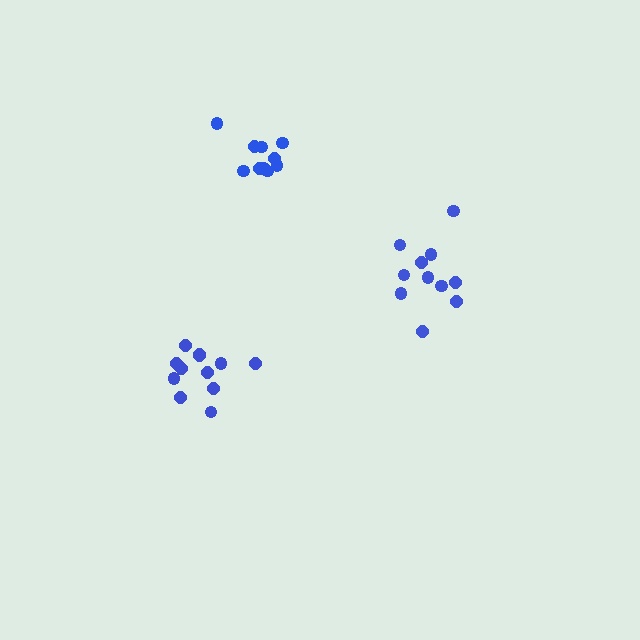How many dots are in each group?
Group 1: 11 dots, Group 2: 12 dots, Group 3: 10 dots (33 total).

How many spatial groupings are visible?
There are 3 spatial groupings.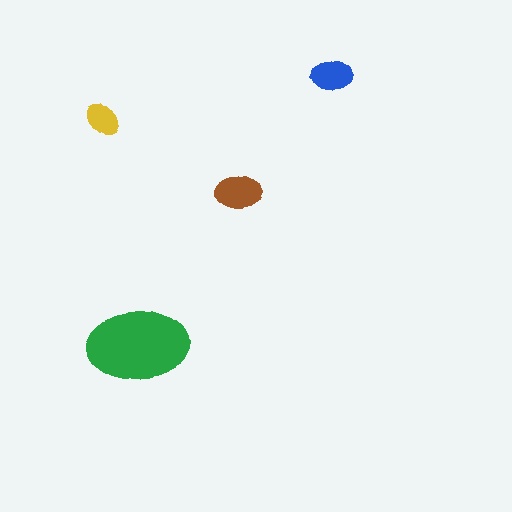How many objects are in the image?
There are 4 objects in the image.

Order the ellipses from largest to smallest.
the green one, the brown one, the blue one, the yellow one.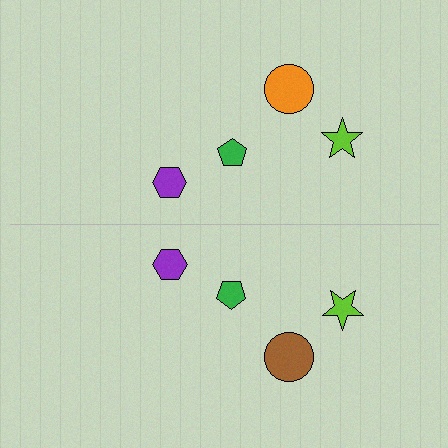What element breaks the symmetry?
The brown circle on the bottom side breaks the symmetry — its mirror counterpart is orange.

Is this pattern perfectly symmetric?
No, the pattern is not perfectly symmetric. The brown circle on the bottom side breaks the symmetry — its mirror counterpart is orange.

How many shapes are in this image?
There are 8 shapes in this image.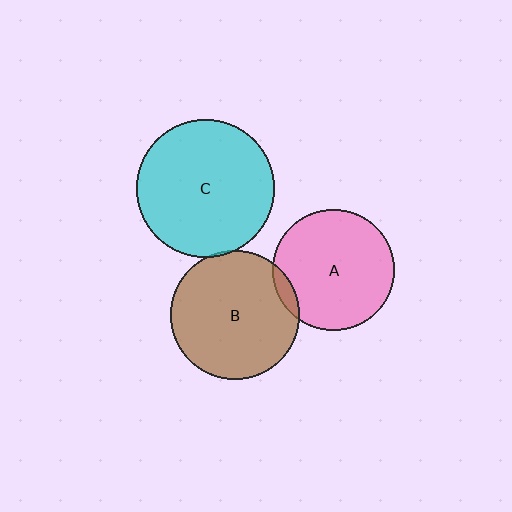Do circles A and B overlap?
Yes.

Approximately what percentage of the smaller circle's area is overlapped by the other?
Approximately 5%.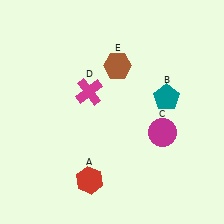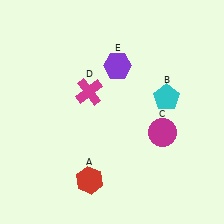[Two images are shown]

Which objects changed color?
B changed from teal to cyan. E changed from brown to purple.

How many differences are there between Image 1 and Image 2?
There are 2 differences between the two images.